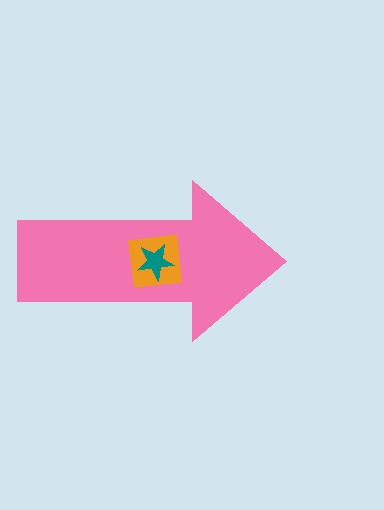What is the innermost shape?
The teal star.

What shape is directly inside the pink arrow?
The orange square.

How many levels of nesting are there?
3.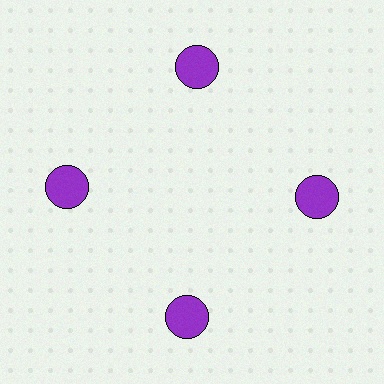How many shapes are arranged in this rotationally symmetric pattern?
There are 4 shapes, arranged in 4 groups of 1.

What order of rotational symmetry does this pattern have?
This pattern has 4-fold rotational symmetry.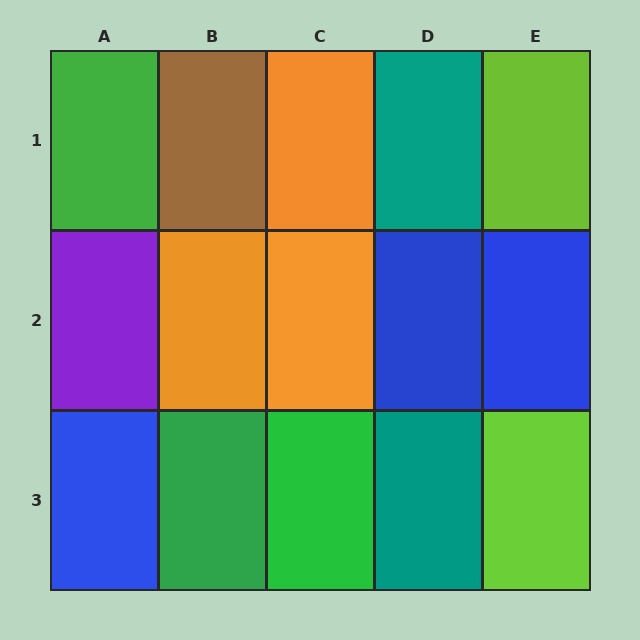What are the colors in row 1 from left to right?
Green, brown, orange, teal, lime.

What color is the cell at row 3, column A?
Blue.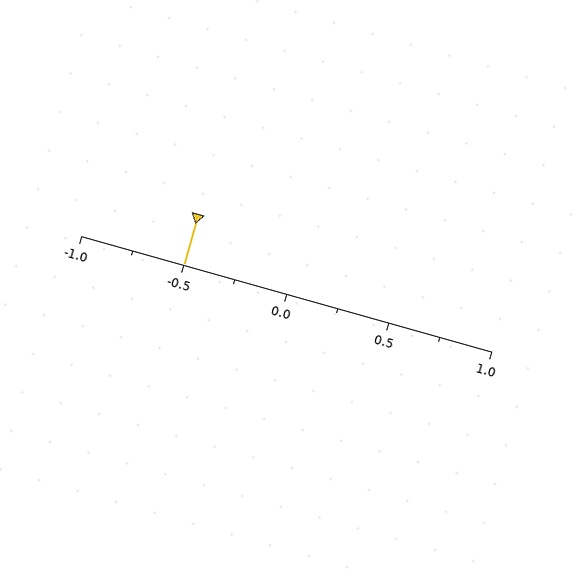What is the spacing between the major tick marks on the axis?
The major ticks are spaced 0.5 apart.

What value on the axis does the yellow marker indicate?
The marker indicates approximately -0.5.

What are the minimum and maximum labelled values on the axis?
The axis runs from -1.0 to 1.0.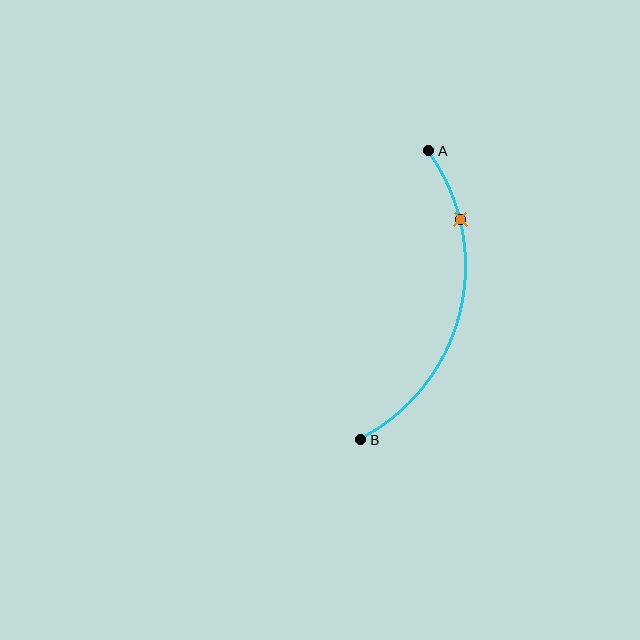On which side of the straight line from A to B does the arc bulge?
The arc bulges to the right of the straight line connecting A and B.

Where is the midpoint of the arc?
The arc midpoint is the point on the curve farthest from the straight line joining A and B. It sits to the right of that line.